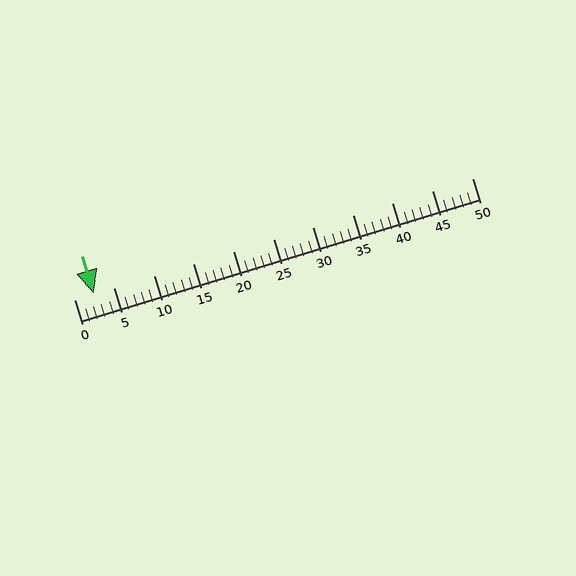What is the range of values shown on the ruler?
The ruler shows values from 0 to 50.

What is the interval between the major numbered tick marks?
The major tick marks are spaced 5 units apart.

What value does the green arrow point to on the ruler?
The green arrow points to approximately 2.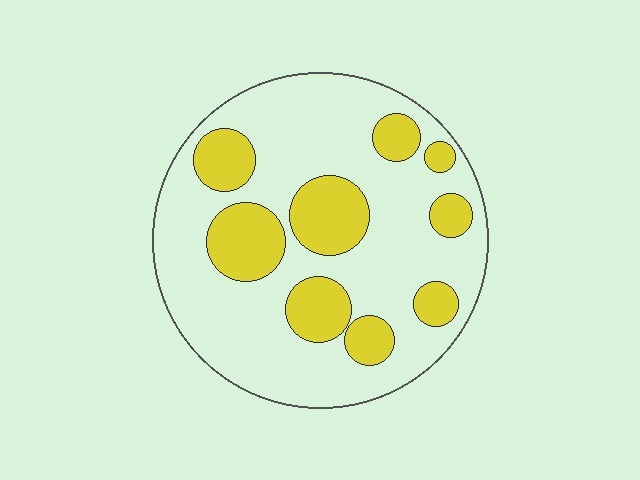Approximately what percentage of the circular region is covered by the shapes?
Approximately 30%.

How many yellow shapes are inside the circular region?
9.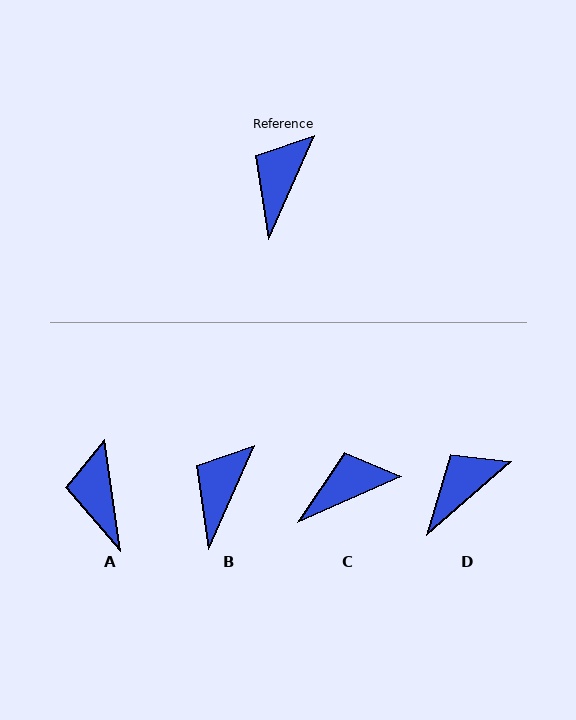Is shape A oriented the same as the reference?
No, it is off by about 32 degrees.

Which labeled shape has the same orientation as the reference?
B.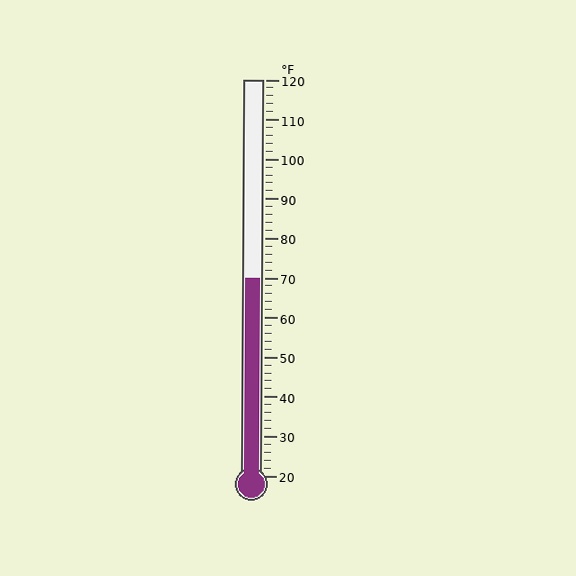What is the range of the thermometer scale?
The thermometer scale ranges from 20°F to 120°F.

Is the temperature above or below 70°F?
The temperature is at 70°F.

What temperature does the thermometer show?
The thermometer shows approximately 70°F.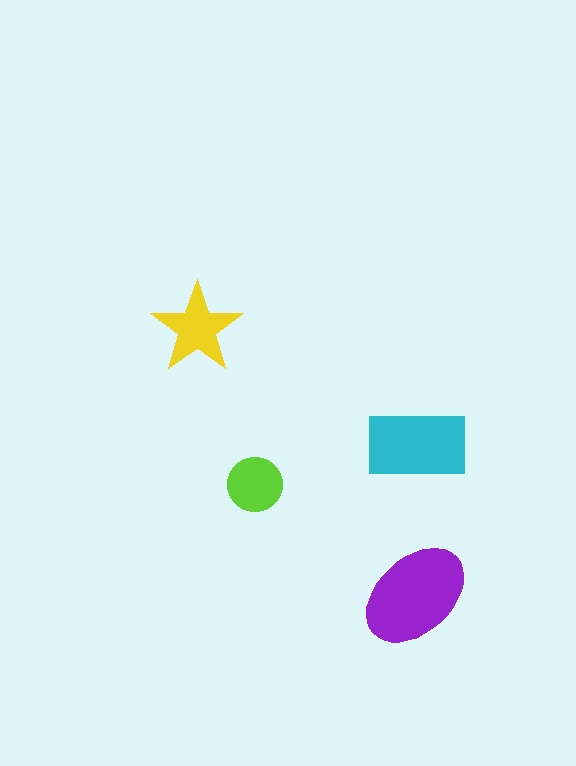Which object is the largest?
The purple ellipse.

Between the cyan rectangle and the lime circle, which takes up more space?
The cyan rectangle.